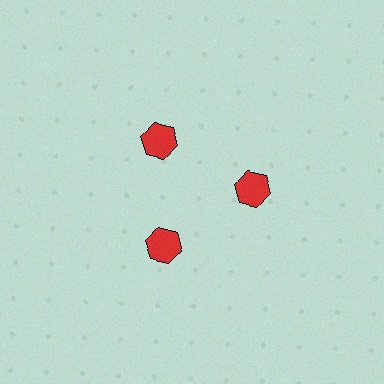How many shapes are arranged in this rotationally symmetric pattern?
There are 3 shapes, arranged in 3 groups of 1.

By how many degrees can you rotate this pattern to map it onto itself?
The pattern maps onto itself every 120 degrees of rotation.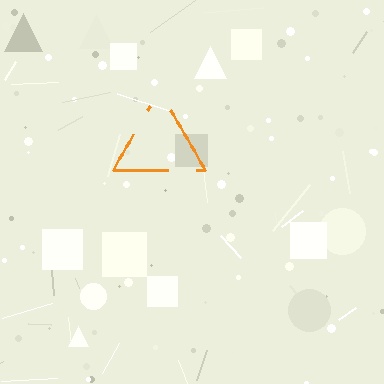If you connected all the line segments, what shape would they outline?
They would outline a triangle.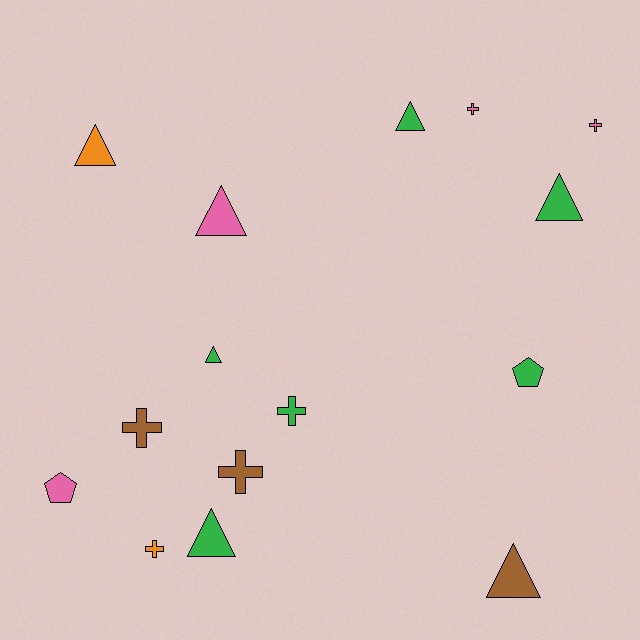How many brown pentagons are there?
There are no brown pentagons.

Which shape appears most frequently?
Triangle, with 7 objects.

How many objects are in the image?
There are 15 objects.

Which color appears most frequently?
Green, with 6 objects.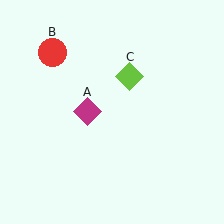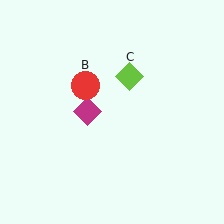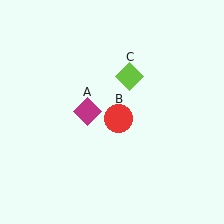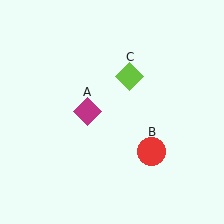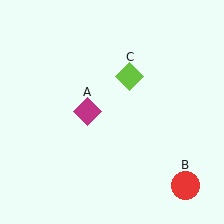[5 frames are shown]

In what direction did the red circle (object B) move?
The red circle (object B) moved down and to the right.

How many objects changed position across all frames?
1 object changed position: red circle (object B).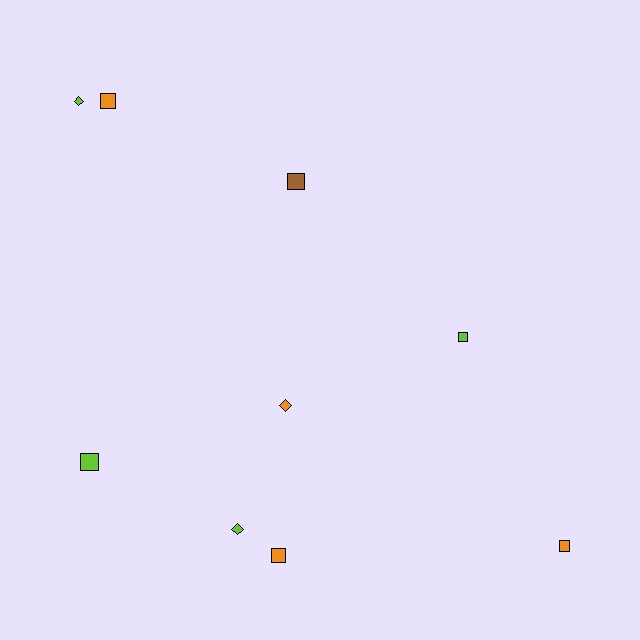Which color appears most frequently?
Orange, with 4 objects.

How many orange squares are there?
There are 3 orange squares.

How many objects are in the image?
There are 9 objects.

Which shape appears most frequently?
Square, with 6 objects.